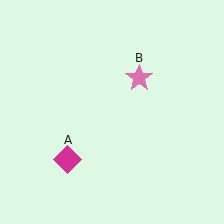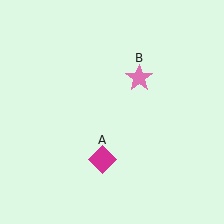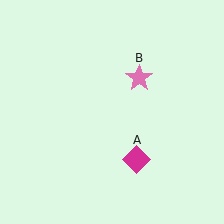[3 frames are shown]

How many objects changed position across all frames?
1 object changed position: magenta diamond (object A).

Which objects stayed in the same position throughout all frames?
Pink star (object B) remained stationary.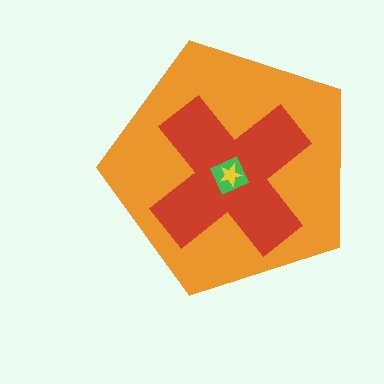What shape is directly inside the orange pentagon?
The red cross.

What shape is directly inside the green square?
The yellow star.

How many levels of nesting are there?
4.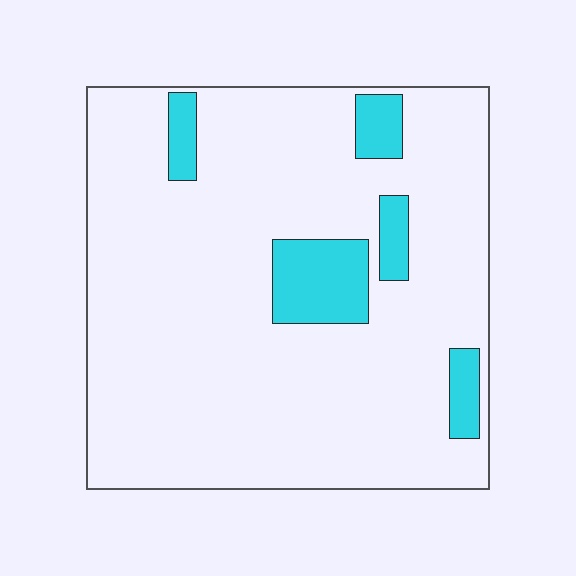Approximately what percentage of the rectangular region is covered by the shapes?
Approximately 10%.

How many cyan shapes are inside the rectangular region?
5.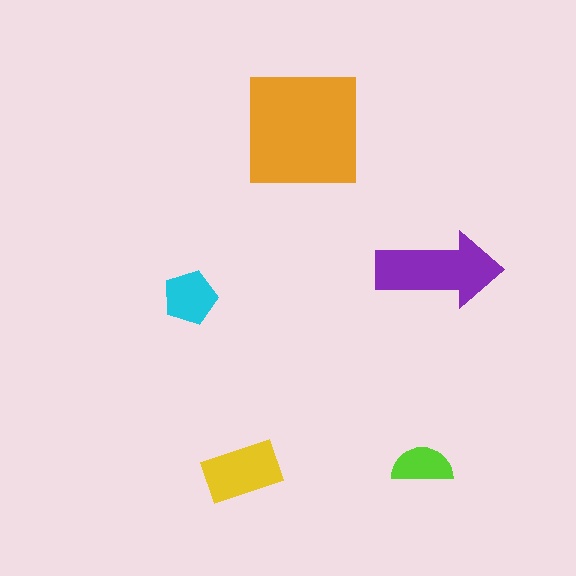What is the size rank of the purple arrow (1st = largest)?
2nd.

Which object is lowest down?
The yellow rectangle is bottommost.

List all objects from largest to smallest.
The orange square, the purple arrow, the yellow rectangle, the cyan pentagon, the lime semicircle.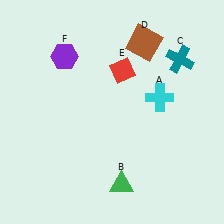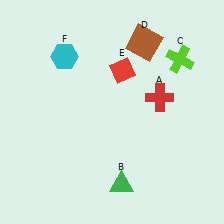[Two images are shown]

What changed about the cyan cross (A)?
In Image 1, A is cyan. In Image 2, it changed to red.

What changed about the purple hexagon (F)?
In Image 1, F is purple. In Image 2, it changed to cyan.